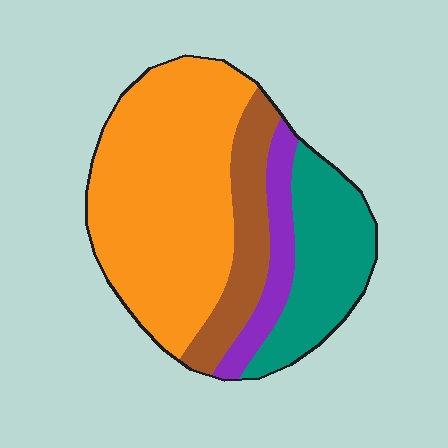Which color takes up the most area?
Orange, at roughly 50%.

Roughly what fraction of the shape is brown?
Brown takes up about one sixth (1/6) of the shape.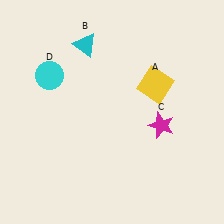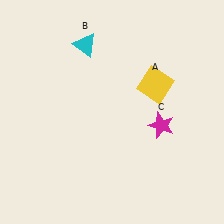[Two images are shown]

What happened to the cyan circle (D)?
The cyan circle (D) was removed in Image 2. It was in the top-left area of Image 1.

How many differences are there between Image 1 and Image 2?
There is 1 difference between the two images.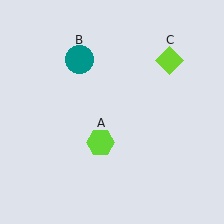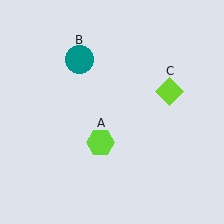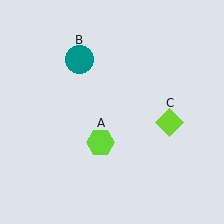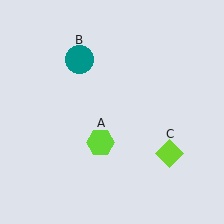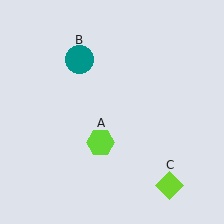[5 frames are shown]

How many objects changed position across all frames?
1 object changed position: lime diamond (object C).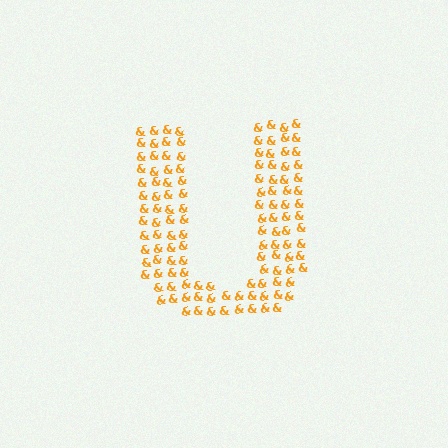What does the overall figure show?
The overall figure shows the letter U.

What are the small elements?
The small elements are ampersands.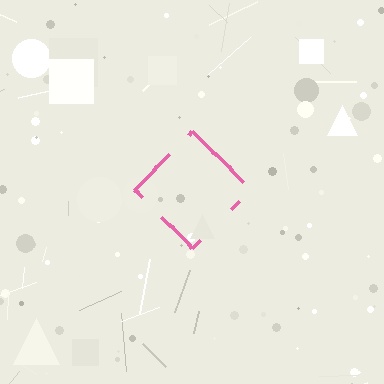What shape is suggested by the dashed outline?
The dashed outline suggests a diamond.